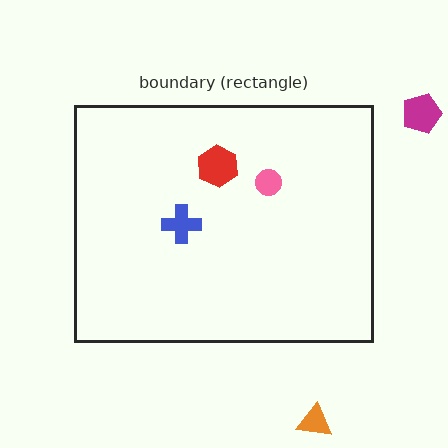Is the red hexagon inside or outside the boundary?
Inside.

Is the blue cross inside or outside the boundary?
Inside.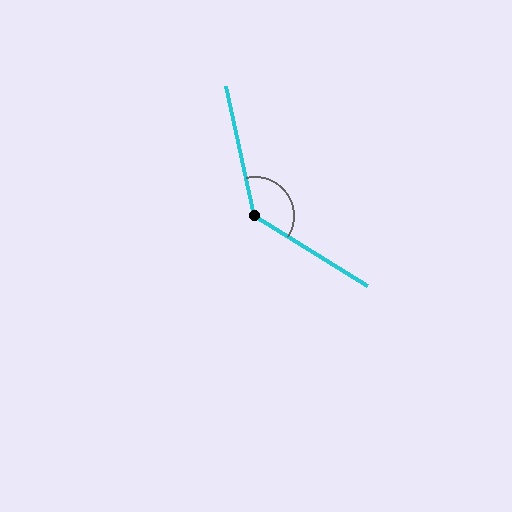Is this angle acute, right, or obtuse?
It is obtuse.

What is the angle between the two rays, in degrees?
Approximately 134 degrees.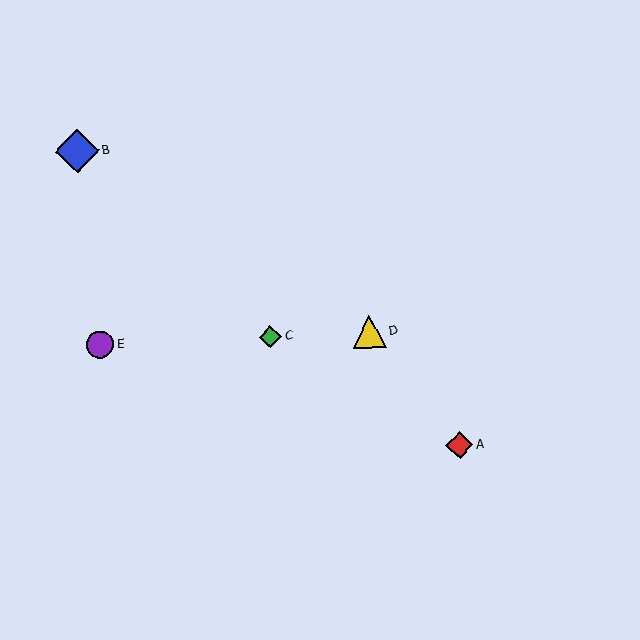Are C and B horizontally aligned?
No, C is at y≈337 and B is at y≈151.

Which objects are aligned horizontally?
Objects C, D, E are aligned horizontally.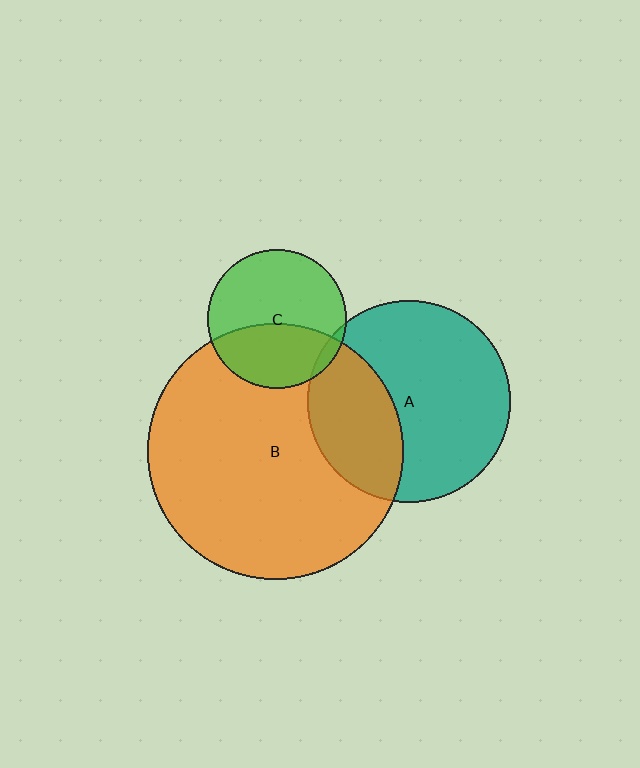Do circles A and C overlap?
Yes.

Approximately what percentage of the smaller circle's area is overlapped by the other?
Approximately 5%.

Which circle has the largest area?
Circle B (orange).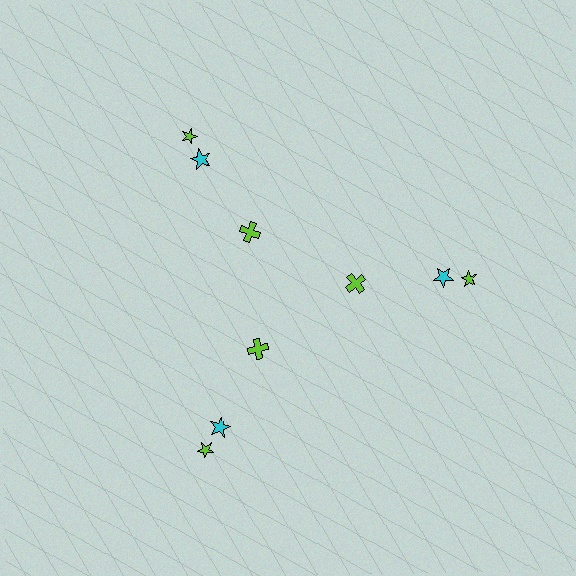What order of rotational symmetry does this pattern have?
This pattern has 3-fold rotational symmetry.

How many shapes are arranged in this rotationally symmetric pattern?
There are 9 shapes, arranged in 3 groups of 3.